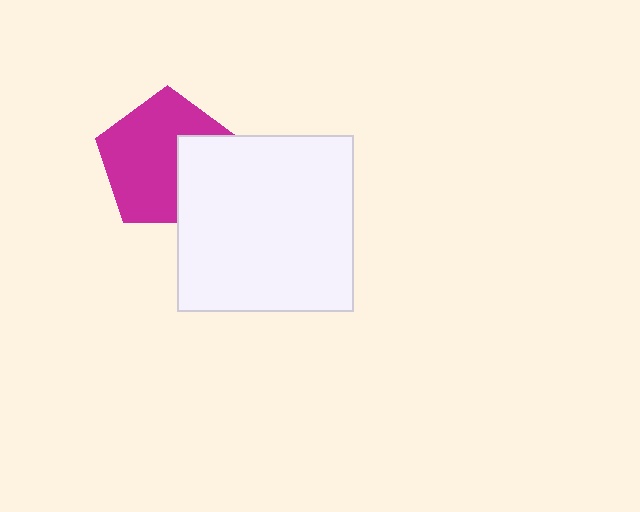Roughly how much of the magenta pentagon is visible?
Most of it is visible (roughly 69%).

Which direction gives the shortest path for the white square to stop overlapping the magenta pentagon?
Moving right gives the shortest separation.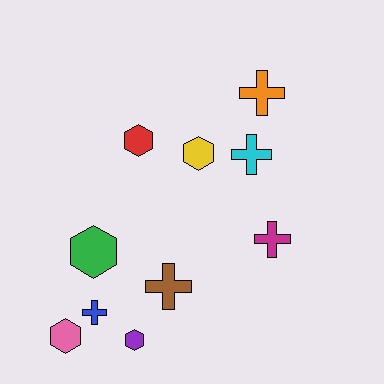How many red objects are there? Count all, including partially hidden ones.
There is 1 red object.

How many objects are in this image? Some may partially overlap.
There are 10 objects.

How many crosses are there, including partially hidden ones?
There are 5 crosses.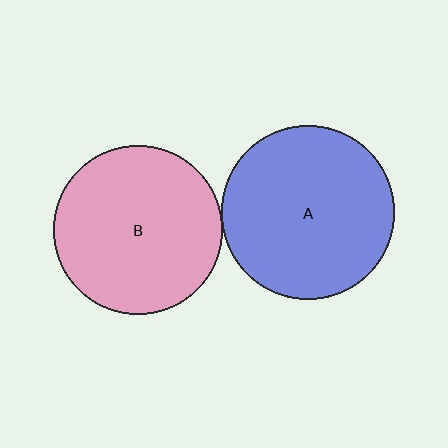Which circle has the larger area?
Circle A (blue).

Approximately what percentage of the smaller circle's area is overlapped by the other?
Approximately 5%.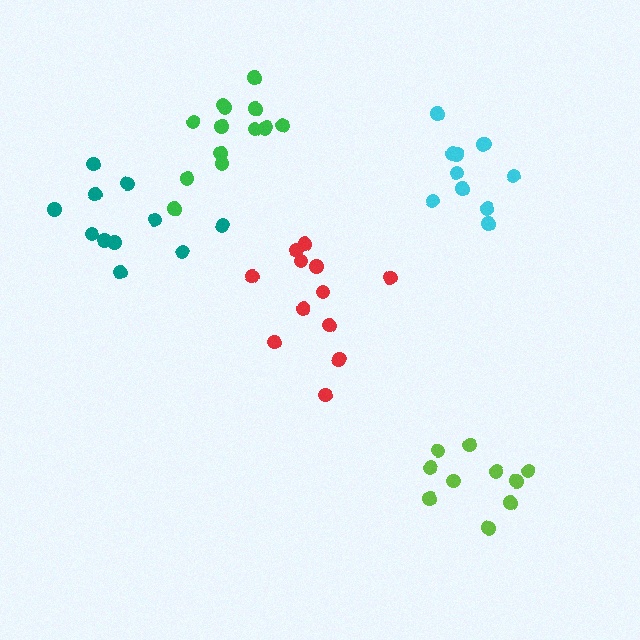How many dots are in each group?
Group 1: 11 dots, Group 2: 12 dots, Group 3: 10 dots, Group 4: 15 dots, Group 5: 11 dots (59 total).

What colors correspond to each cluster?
The clusters are colored: cyan, red, lime, green, teal.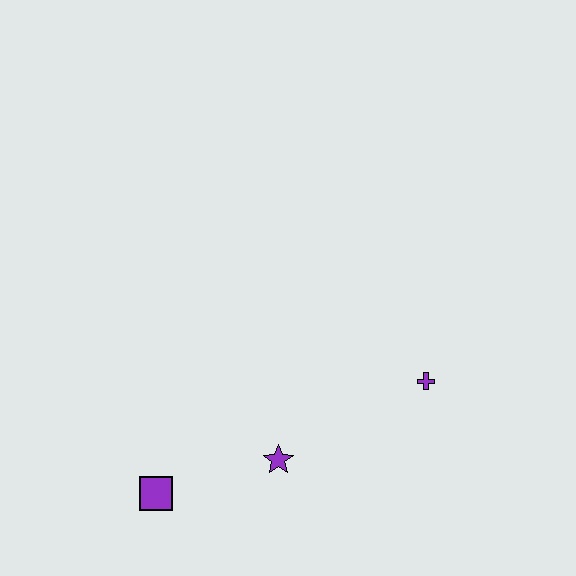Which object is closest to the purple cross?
The purple star is closest to the purple cross.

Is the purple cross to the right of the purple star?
Yes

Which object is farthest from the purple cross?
The purple square is farthest from the purple cross.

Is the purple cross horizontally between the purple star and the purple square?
No